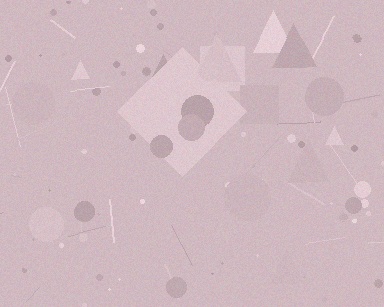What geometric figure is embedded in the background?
A diamond is embedded in the background.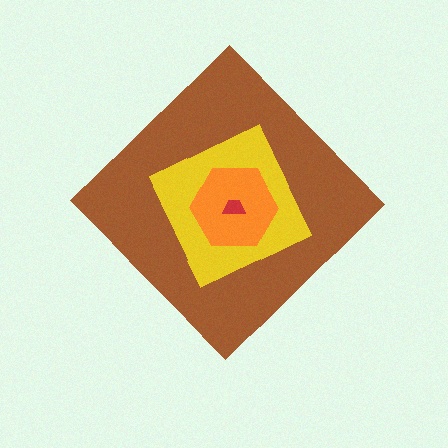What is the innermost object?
The red trapezoid.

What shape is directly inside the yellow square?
The orange hexagon.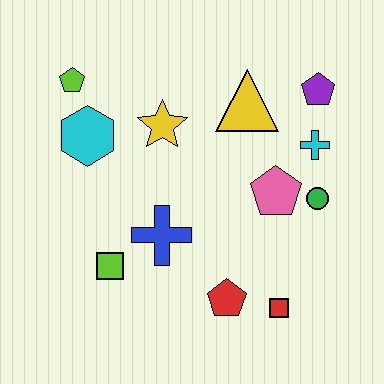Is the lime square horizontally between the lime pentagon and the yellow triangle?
Yes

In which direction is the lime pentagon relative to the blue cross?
The lime pentagon is above the blue cross.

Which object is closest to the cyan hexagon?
The lime pentagon is closest to the cyan hexagon.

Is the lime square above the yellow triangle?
No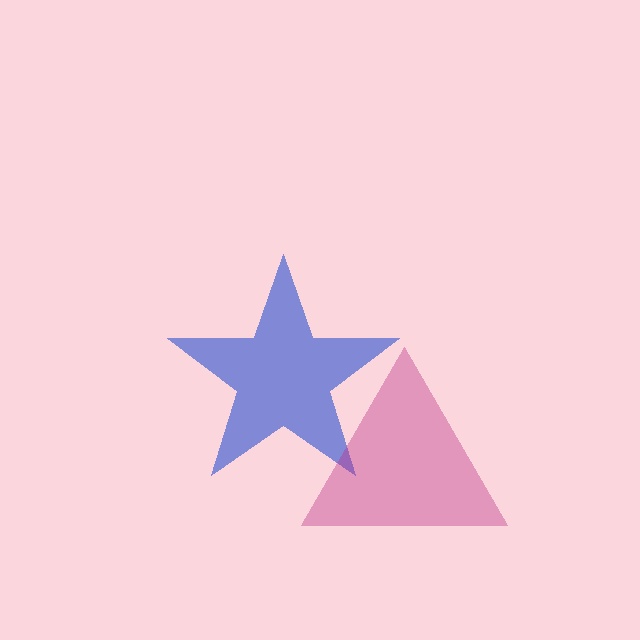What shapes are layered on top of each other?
The layered shapes are: a blue star, a magenta triangle.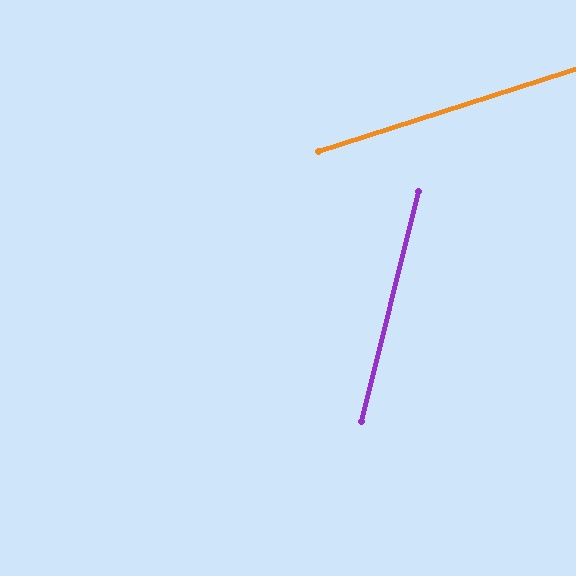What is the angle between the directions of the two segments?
Approximately 58 degrees.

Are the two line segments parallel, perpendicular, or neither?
Neither parallel nor perpendicular — they differ by about 58°.